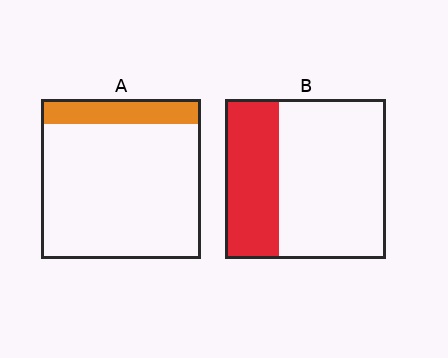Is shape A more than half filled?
No.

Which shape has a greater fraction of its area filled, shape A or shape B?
Shape B.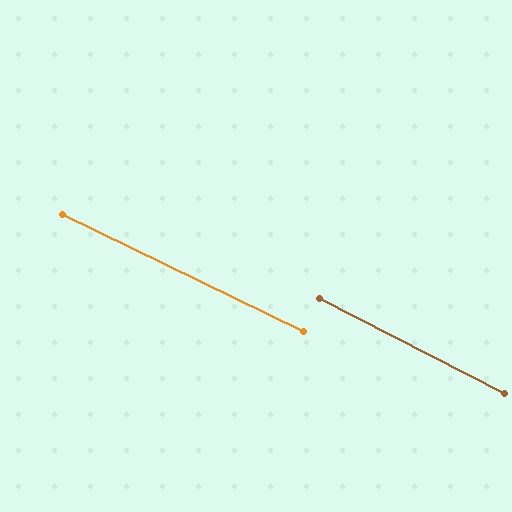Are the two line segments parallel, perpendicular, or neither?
Parallel — their directions differ by only 1.4°.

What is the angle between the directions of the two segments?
Approximately 1 degree.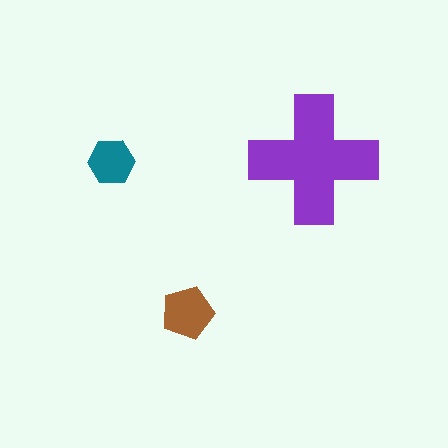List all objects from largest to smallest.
The purple cross, the brown pentagon, the teal hexagon.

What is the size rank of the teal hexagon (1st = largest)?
3rd.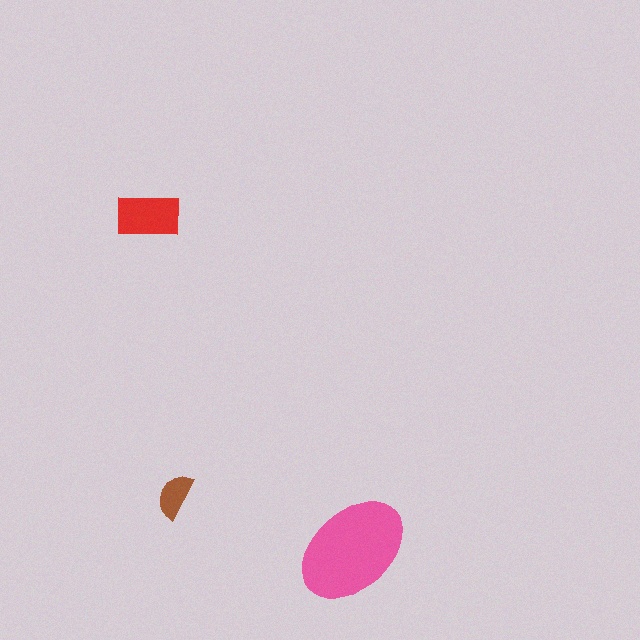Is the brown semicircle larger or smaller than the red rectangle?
Smaller.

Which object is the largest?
The pink ellipse.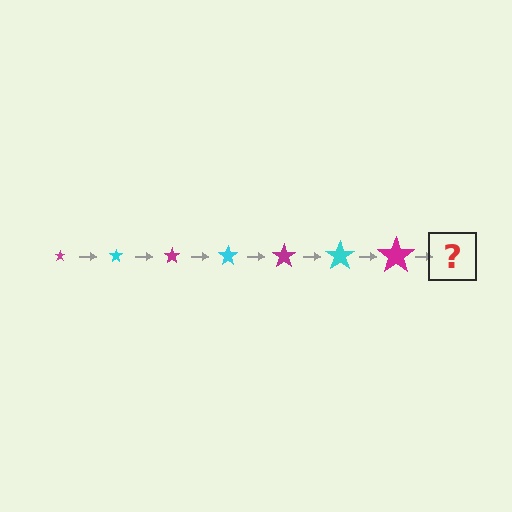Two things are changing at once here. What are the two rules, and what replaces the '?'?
The two rules are that the star grows larger each step and the color cycles through magenta and cyan. The '?' should be a cyan star, larger than the previous one.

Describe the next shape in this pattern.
It should be a cyan star, larger than the previous one.